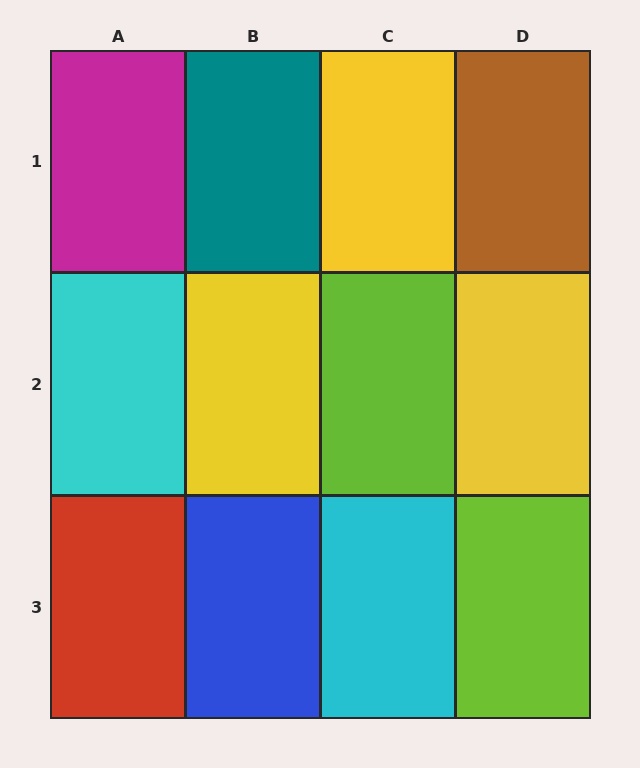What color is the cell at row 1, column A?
Magenta.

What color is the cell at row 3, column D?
Lime.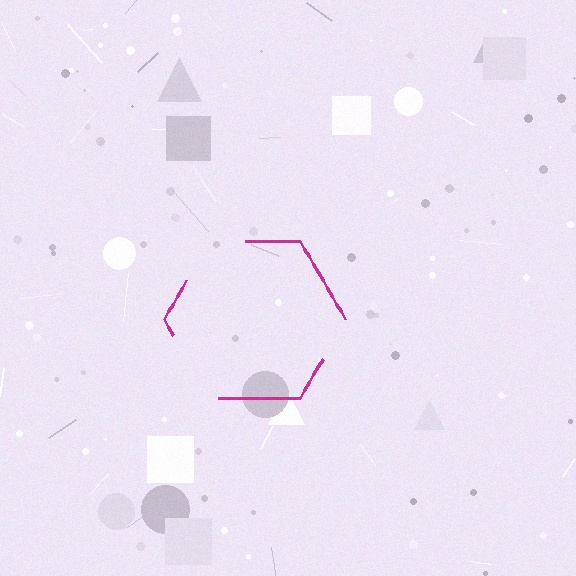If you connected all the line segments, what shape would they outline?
They would outline a hexagon.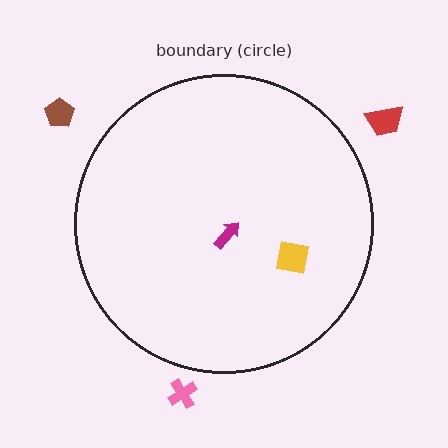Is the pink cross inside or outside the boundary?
Outside.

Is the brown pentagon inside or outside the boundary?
Outside.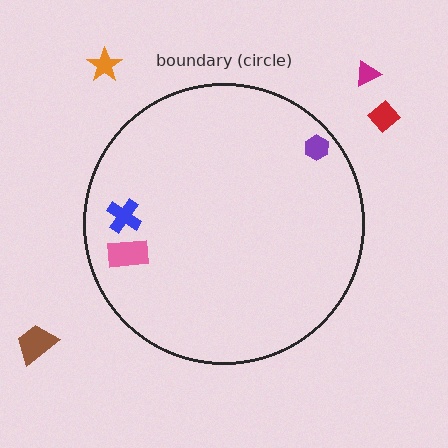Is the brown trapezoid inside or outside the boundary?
Outside.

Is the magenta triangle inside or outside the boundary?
Outside.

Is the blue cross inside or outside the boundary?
Inside.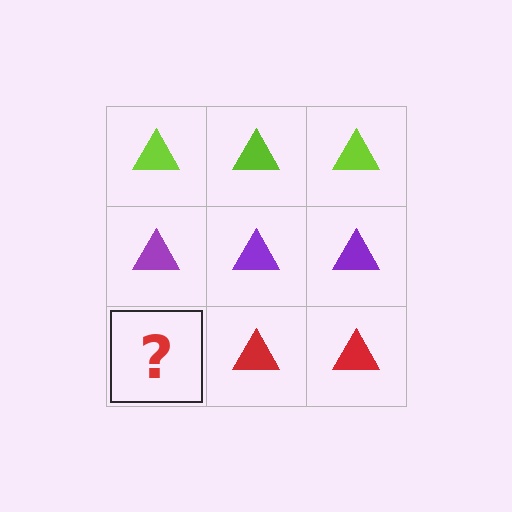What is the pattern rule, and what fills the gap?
The rule is that each row has a consistent color. The gap should be filled with a red triangle.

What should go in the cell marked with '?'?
The missing cell should contain a red triangle.